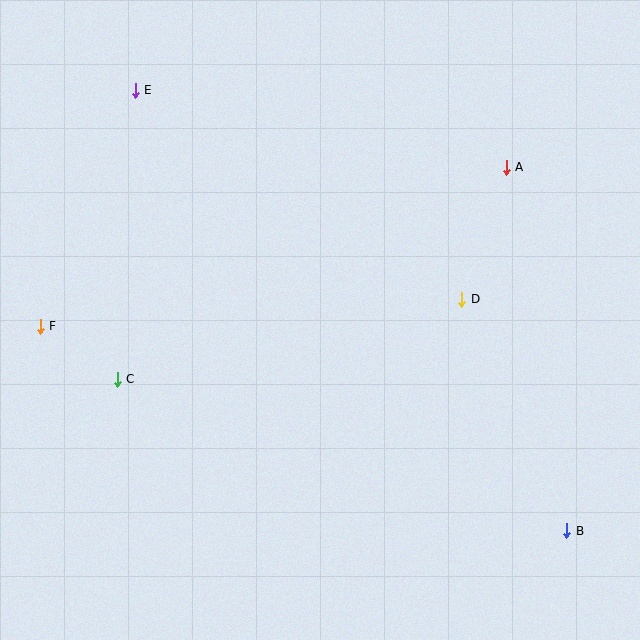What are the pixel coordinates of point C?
Point C is at (117, 379).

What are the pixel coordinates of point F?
Point F is at (40, 326).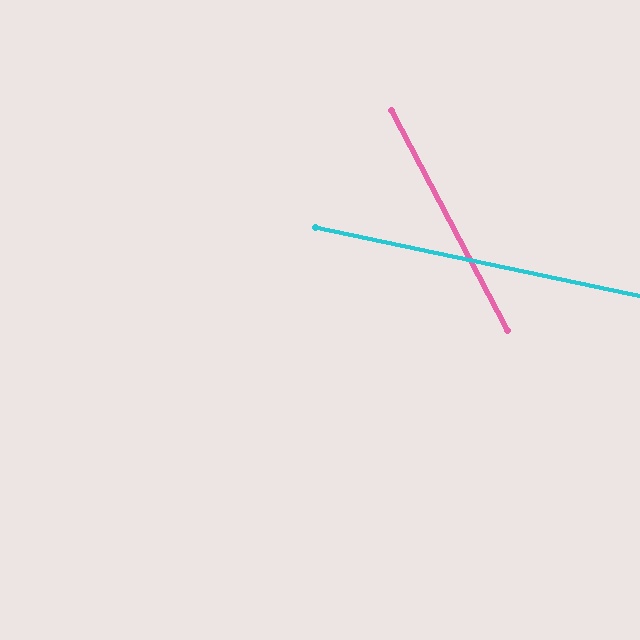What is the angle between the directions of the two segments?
Approximately 50 degrees.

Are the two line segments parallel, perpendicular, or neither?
Neither parallel nor perpendicular — they differ by about 50°.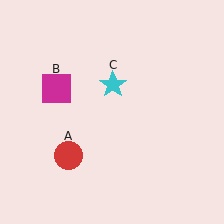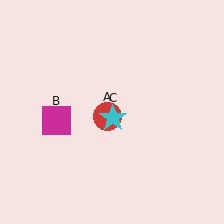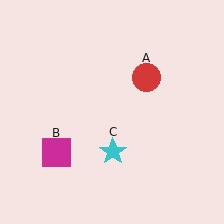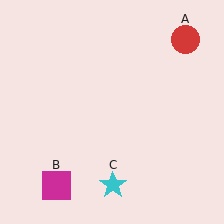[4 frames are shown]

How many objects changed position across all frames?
3 objects changed position: red circle (object A), magenta square (object B), cyan star (object C).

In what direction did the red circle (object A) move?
The red circle (object A) moved up and to the right.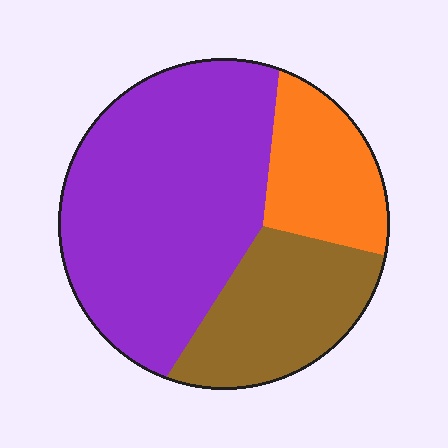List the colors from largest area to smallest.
From largest to smallest: purple, brown, orange.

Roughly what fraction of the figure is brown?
Brown takes up about one quarter (1/4) of the figure.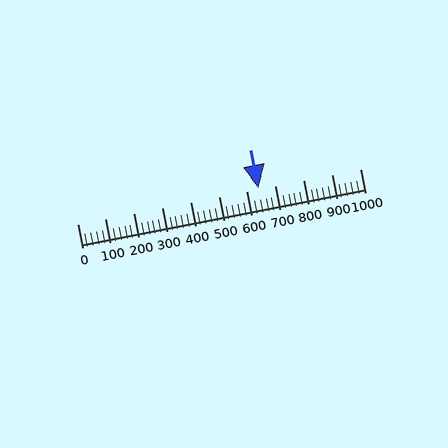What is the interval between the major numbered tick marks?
The major tick marks are spaced 100 units apart.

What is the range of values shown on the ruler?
The ruler shows values from 0 to 1000.